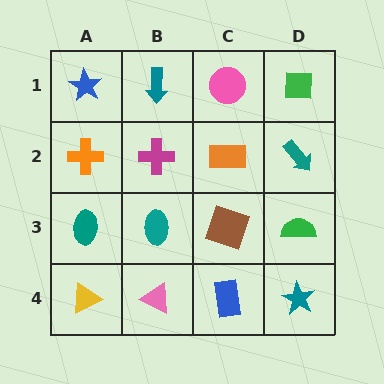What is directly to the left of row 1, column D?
A pink circle.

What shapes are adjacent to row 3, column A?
An orange cross (row 2, column A), a yellow triangle (row 4, column A), a teal ellipse (row 3, column B).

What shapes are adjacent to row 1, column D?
A teal arrow (row 2, column D), a pink circle (row 1, column C).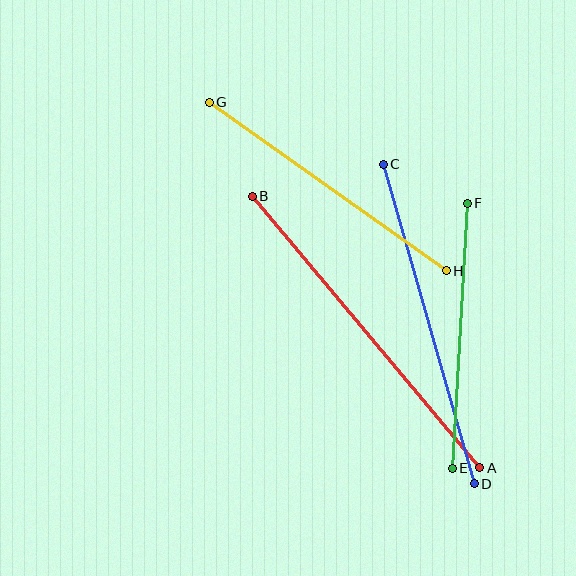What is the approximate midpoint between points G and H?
The midpoint is at approximately (328, 186) pixels.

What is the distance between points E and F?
The distance is approximately 265 pixels.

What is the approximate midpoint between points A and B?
The midpoint is at approximately (366, 332) pixels.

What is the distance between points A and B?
The distance is approximately 354 pixels.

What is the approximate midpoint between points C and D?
The midpoint is at approximately (429, 324) pixels.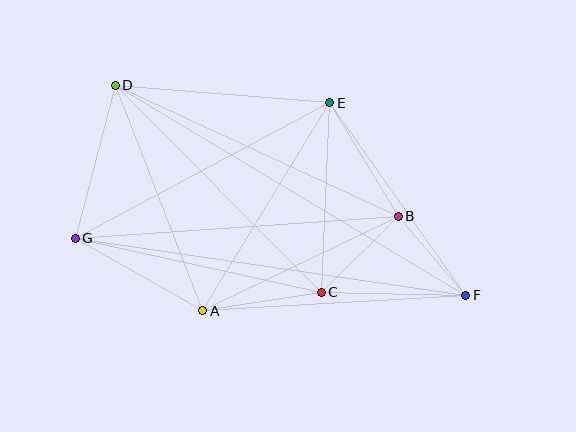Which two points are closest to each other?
Points B and F are closest to each other.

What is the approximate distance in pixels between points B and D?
The distance between B and D is approximately 312 pixels.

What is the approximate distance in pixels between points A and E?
The distance between A and E is approximately 244 pixels.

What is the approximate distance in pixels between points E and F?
The distance between E and F is approximately 236 pixels.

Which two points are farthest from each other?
Points D and F are farthest from each other.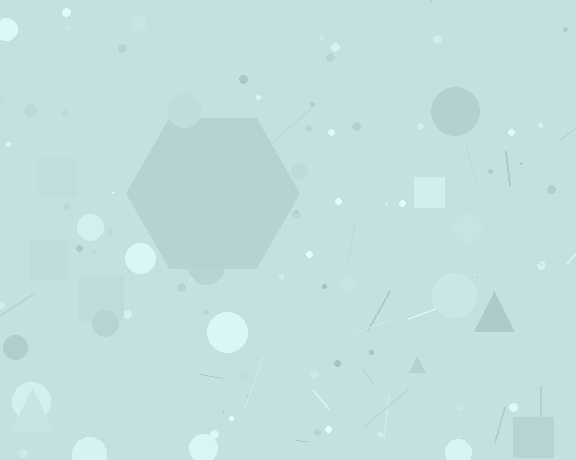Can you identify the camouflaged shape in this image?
The camouflaged shape is a hexagon.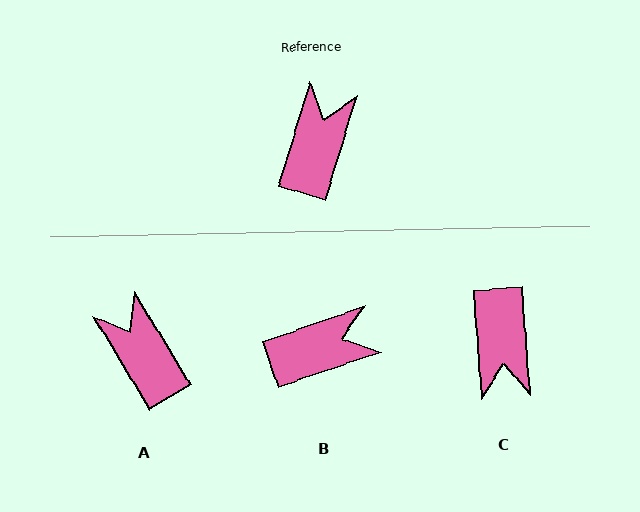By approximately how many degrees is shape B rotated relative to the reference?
Approximately 54 degrees clockwise.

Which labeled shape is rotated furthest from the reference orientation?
C, about 159 degrees away.